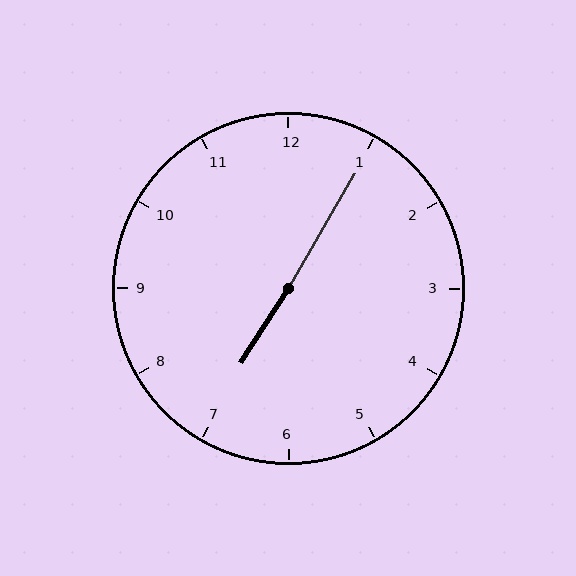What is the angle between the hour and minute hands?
Approximately 178 degrees.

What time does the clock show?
7:05.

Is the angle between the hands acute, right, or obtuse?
It is obtuse.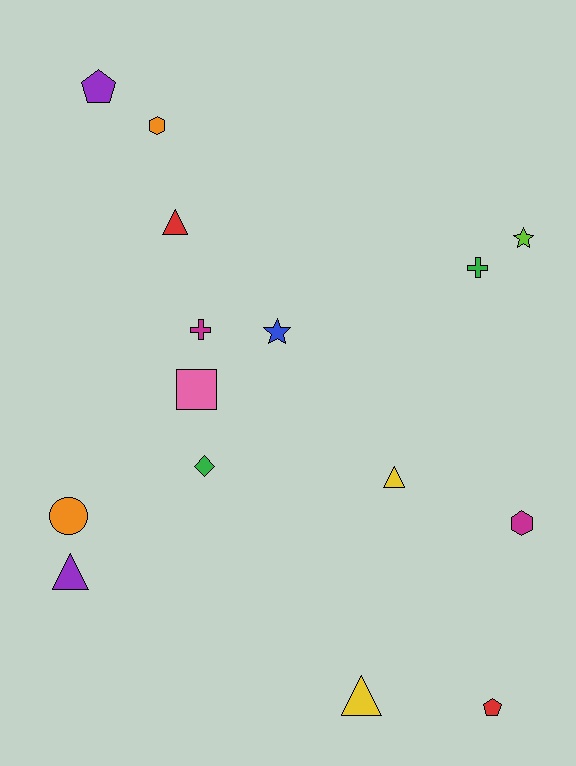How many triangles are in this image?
There are 4 triangles.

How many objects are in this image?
There are 15 objects.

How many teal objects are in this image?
There are no teal objects.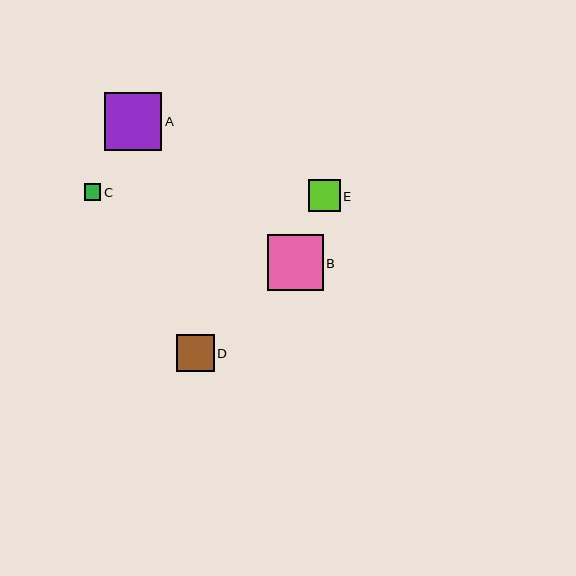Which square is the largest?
Square A is the largest with a size of approximately 58 pixels.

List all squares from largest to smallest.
From largest to smallest: A, B, D, E, C.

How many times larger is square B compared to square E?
Square B is approximately 1.8 times the size of square E.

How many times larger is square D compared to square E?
Square D is approximately 1.2 times the size of square E.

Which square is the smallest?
Square C is the smallest with a size of approximately 16 pixels.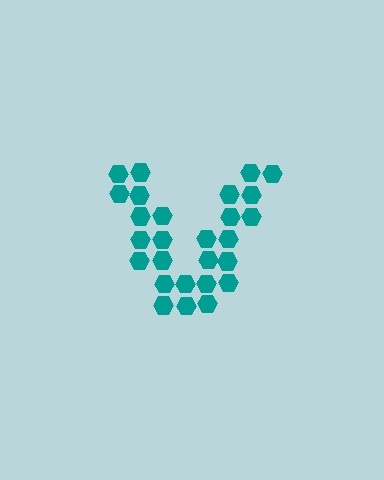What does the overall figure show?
The overall figure shows the letter V.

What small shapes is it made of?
It is made of small hexagons.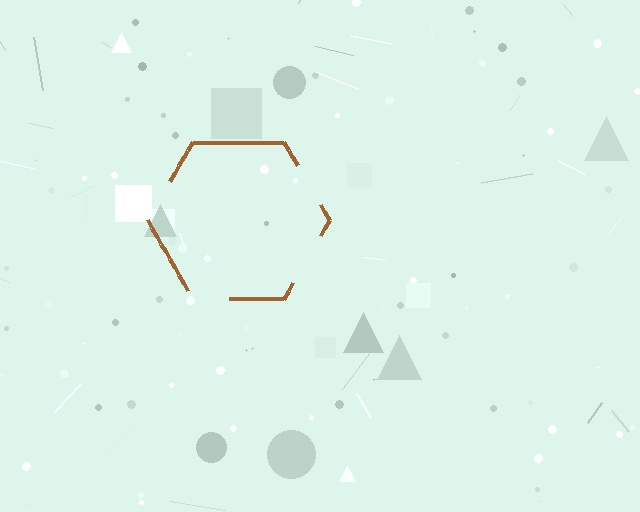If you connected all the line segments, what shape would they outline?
They would outline a hexagon.